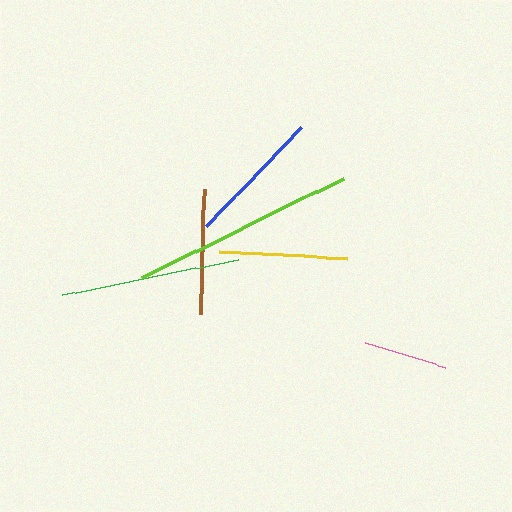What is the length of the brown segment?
The brown segment is approximately 124 pixels long.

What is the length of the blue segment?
The blue segment is approximately 136 pixels long.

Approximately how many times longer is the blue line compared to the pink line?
The blue line is approximately 1.6 times the length of the pink line.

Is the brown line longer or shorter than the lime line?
The lime line is longer than the brown line.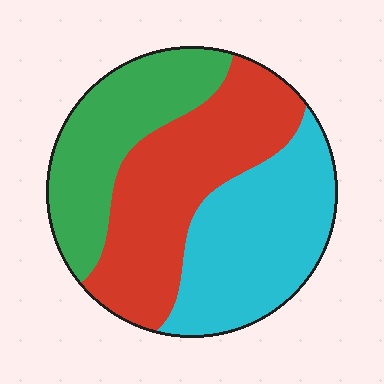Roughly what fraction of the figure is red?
Red takes up about three eighths (3/8) of the figure.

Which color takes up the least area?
Green, at roughly 30%.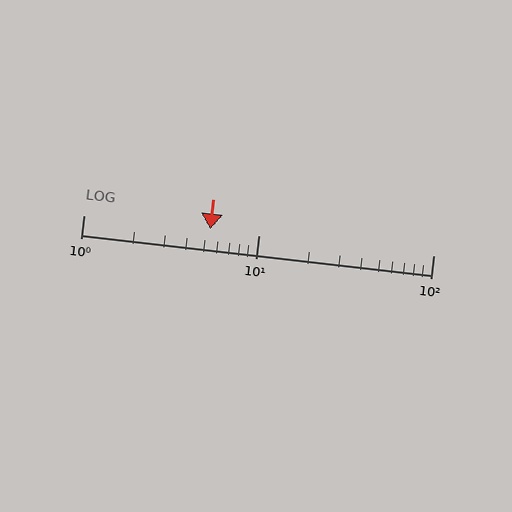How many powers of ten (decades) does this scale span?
The scale spans 2 decades, from 1 to 100.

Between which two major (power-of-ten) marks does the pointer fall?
The pointer is between 1 and 10.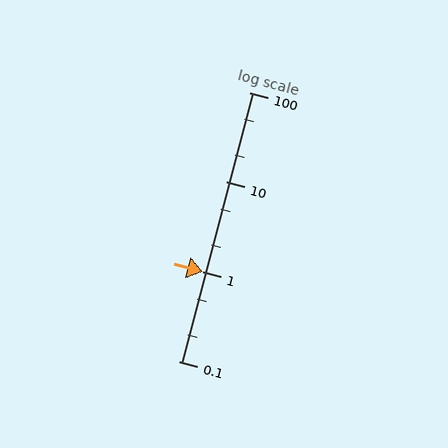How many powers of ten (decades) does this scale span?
The scale spans 3 decades, from 0.1 to 100.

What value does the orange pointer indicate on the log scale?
The pointer indicates approximately 1.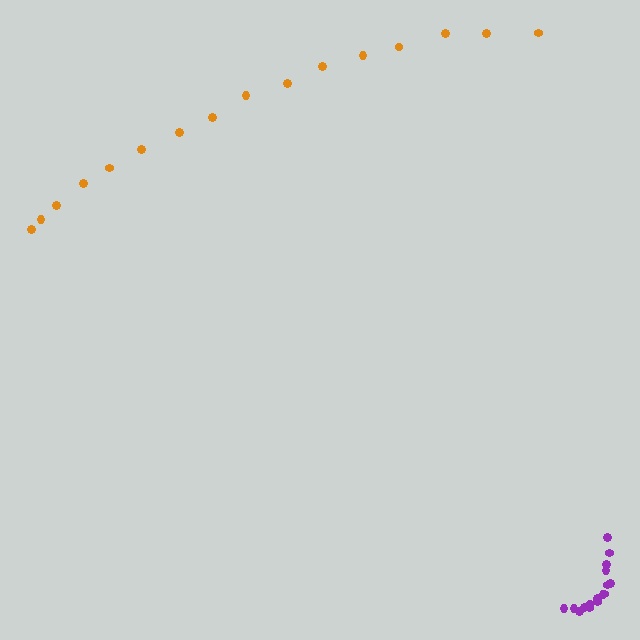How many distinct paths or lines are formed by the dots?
There are 2 distinct paths.